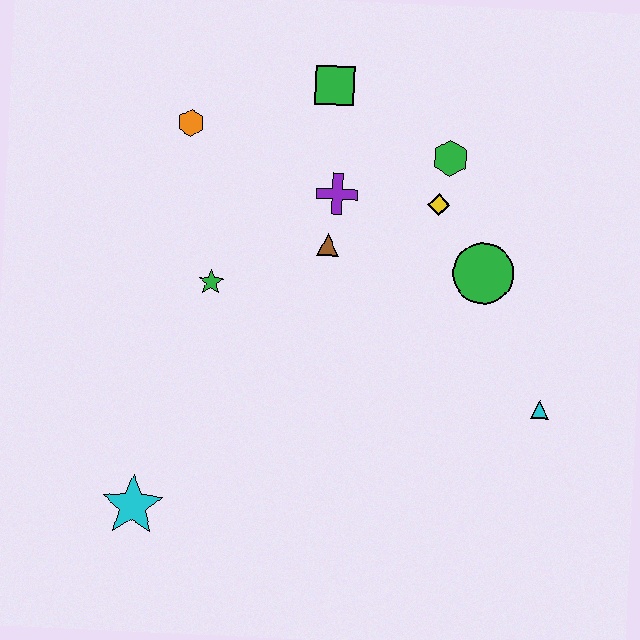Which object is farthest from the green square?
The cyan star is farthest from the green square.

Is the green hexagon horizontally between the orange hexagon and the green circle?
Yes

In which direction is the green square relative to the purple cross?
The green square is above the purple cross.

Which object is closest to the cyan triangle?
The green circle is closest to the cyan triangle.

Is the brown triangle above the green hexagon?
No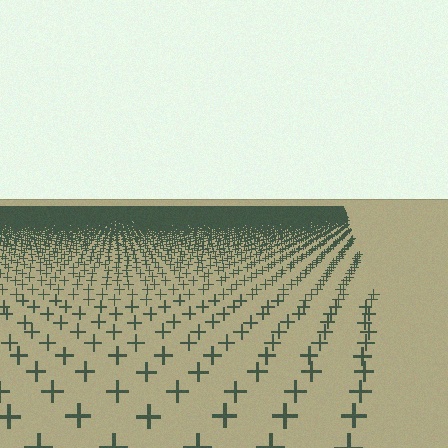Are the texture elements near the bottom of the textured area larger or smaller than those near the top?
Larger. Near the bottom, elements are closer to the viewer and appear at a bigger on-screen size.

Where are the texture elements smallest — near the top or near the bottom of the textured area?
Near the top.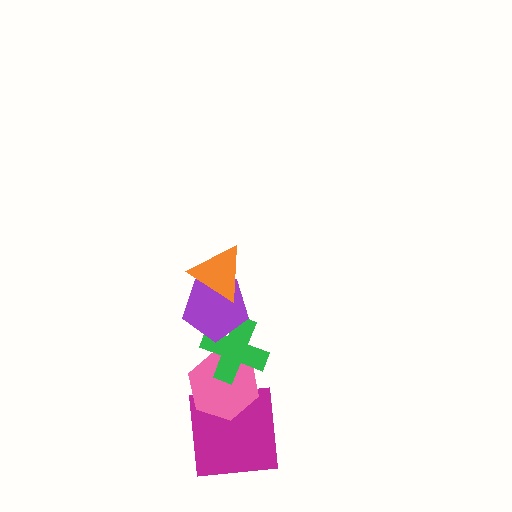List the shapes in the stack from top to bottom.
From top to bottom: the orange triangle, the purple pentagon, the green cross, the pink hexagon, the magenta square.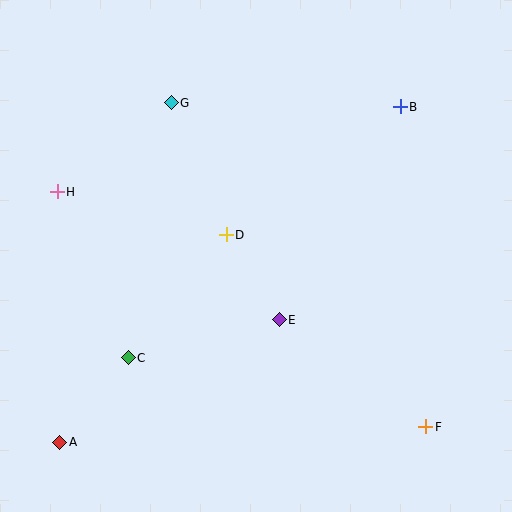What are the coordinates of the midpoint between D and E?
The midpoint between D and E is at (253, 277).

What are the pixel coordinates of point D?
Point D is at (226, 235).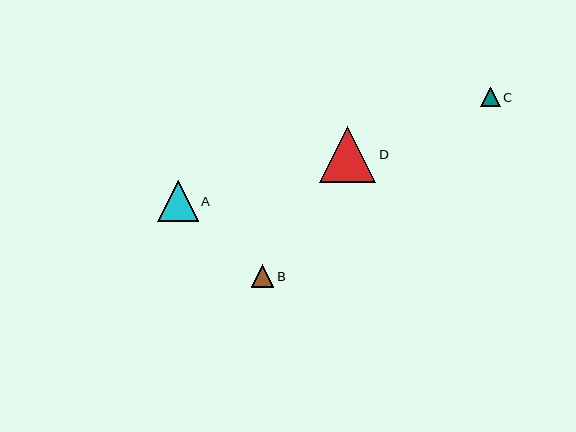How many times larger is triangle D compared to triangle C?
Triangle D is approximately 2.9 times the size of triangle C.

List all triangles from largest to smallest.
From largest to smallest: D, A, B, C.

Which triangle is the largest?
Triangle D is the largest with a size of approximately 56 pixels.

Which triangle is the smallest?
Triangle C is the smallest with a size of approximately 19 pixels.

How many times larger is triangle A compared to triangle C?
Triangle A is approximately 2.1 times the size of triangle C.